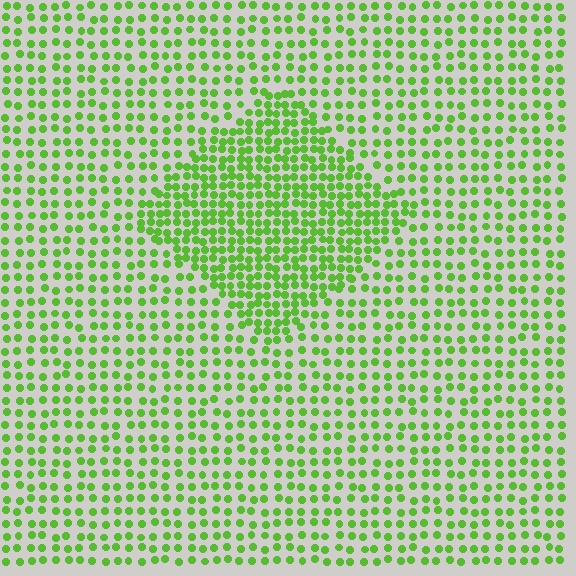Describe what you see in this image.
The image contains small lime elements arranged at two different densities. A diamond-shaped region is visible where the elements are more densely packed than the surrounding area.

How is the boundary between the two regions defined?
The boundary is defined by a change in element density (approximately 1.8x ratio). All elements are the same color, size, and shape.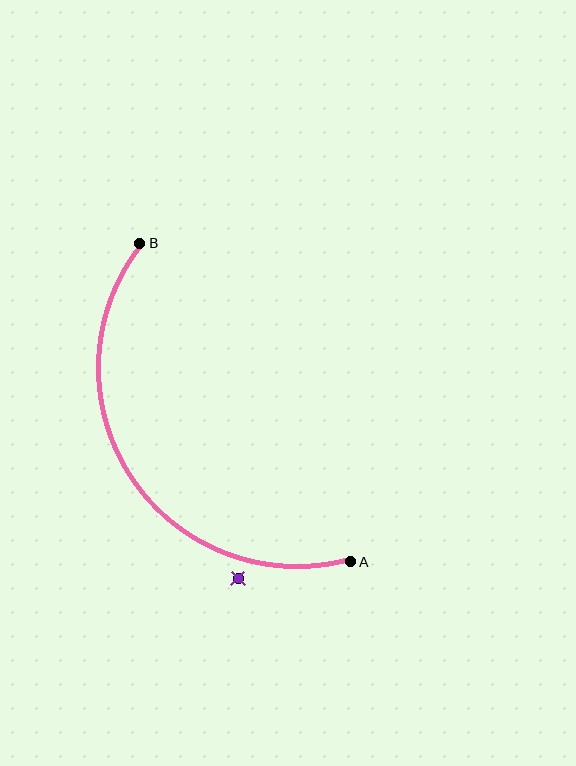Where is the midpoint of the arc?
The arc midpoint is the point on the curve farthest from the straight line joining A and B. It sits to the left of that line.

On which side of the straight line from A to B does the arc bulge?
The arc bulges to the left of the straight line connecting A and B.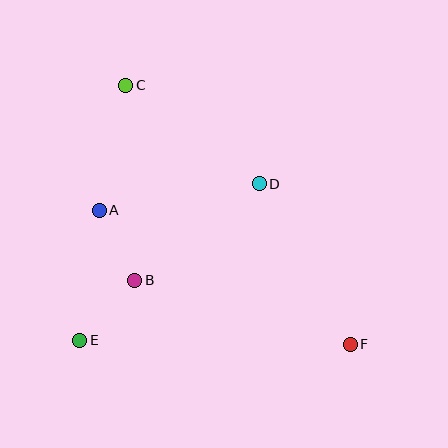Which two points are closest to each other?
Points A and B are closest to each other.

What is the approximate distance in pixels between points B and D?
The distance between B and D is approximately 157 pixels.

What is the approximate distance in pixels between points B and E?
The distance between B and E is approximately 82 pixels.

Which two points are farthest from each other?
Points C and F are farthest from each other.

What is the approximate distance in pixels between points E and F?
The distance between E and F is approximately 270 pixels.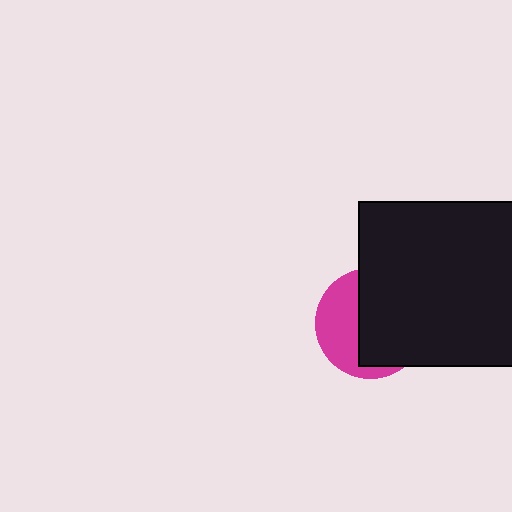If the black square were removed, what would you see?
You would see the complete magenta circle.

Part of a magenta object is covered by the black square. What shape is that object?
It is a circle.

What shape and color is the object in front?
The object in front is a black square.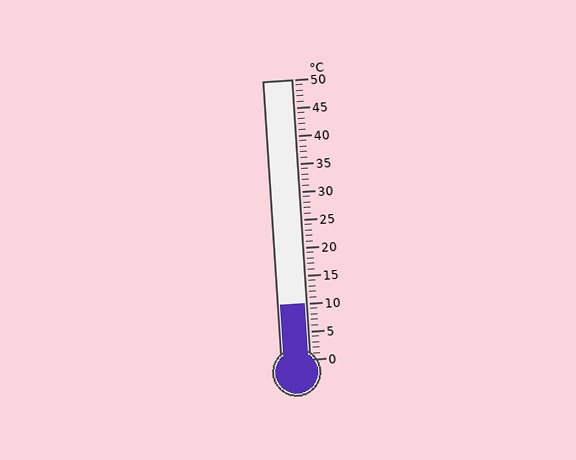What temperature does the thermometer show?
The thermometer shows approximately 10°C.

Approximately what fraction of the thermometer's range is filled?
The thermometer is filled to approximately 20% of its range.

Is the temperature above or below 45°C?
The temperature is below 45°C.